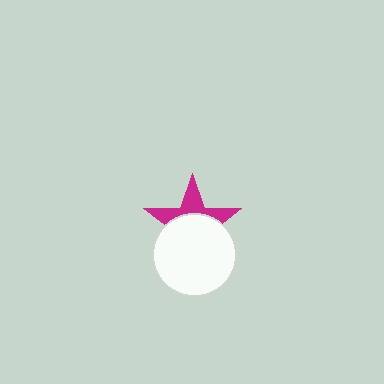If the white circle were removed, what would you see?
You would see the complete magenta star.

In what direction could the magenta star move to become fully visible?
The magenta star could move up. That would shift it out from behind the white circle entirely.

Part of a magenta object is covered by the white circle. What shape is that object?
It is a star.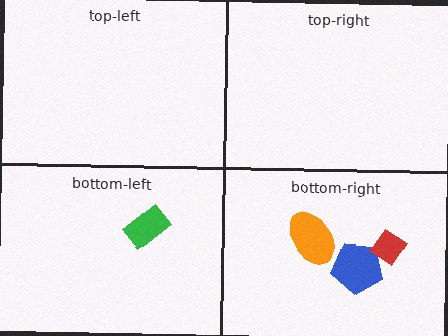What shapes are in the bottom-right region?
The blue pentagon, the orange ellipse, the red diamond.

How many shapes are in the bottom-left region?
1.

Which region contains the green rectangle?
The bottom-left region.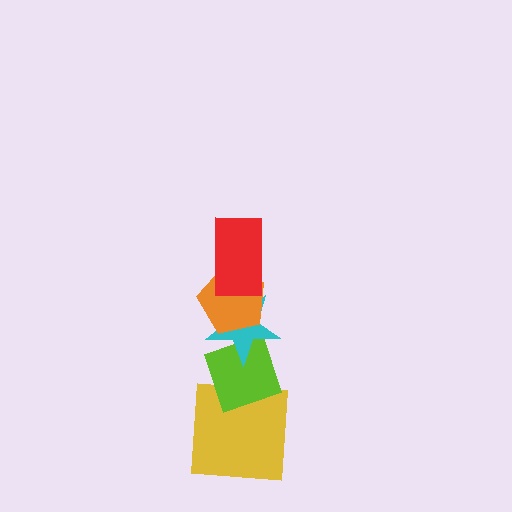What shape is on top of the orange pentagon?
The red rectangle is on top of the orange pentagon.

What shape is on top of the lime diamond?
The cyan star is on top of the lime diamond.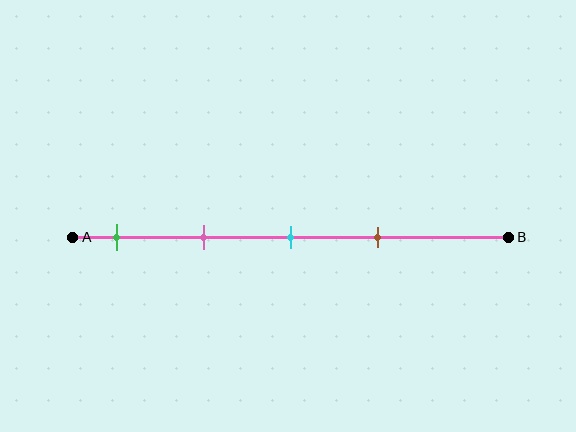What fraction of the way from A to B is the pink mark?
The pink mark is approximately 30% (0.3) of the way from A to B.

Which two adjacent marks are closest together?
The cyan and brown marks are the closest adjacent pair.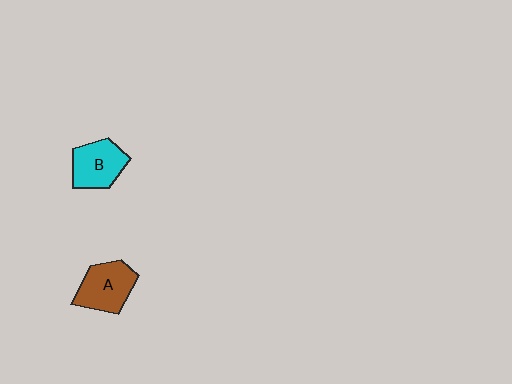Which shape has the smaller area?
Shape B (cyan).